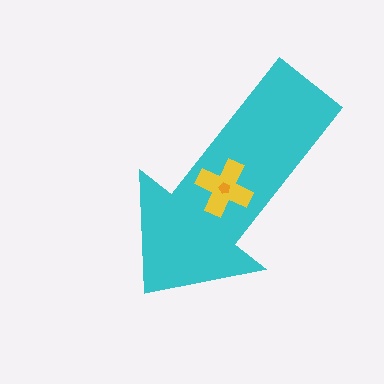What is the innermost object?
The orange pentagon.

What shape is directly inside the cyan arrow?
The yellow cross.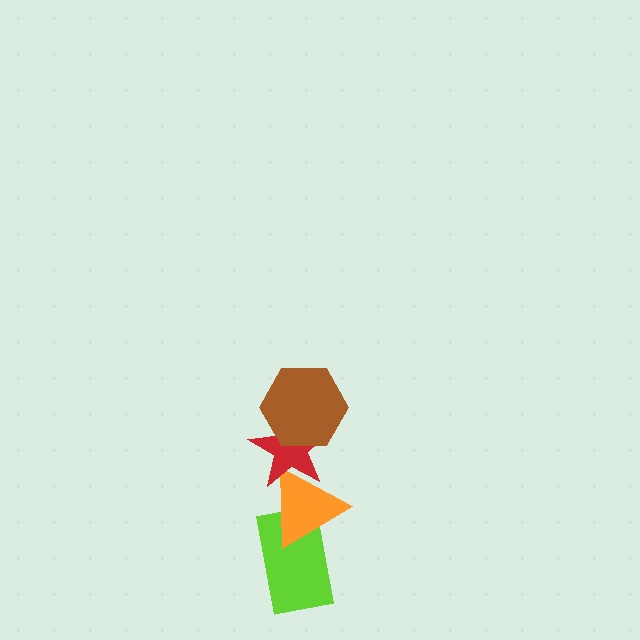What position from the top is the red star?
The red star is 2nd from the top.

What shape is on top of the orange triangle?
The red star is on top of the orange triangle.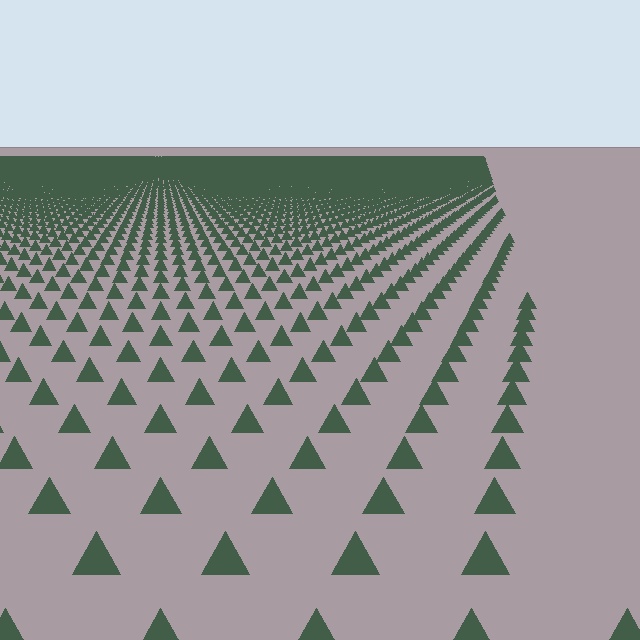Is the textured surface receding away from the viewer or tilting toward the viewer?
The surface is receding away from the viewer. Texture elements get smaller and denser toward the top.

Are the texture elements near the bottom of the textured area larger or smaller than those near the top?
Larger. Near the bottom, elements are closer to the viewer and appear at a bigger on-screen size.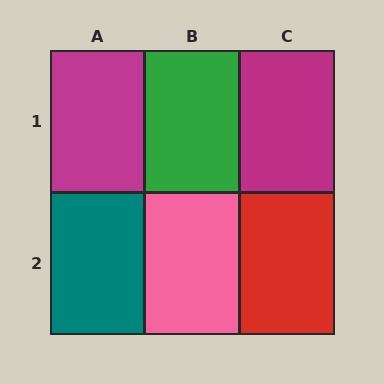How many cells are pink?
1 cell is pink.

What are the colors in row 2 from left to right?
Teal, pink, red.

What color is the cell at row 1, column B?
Green.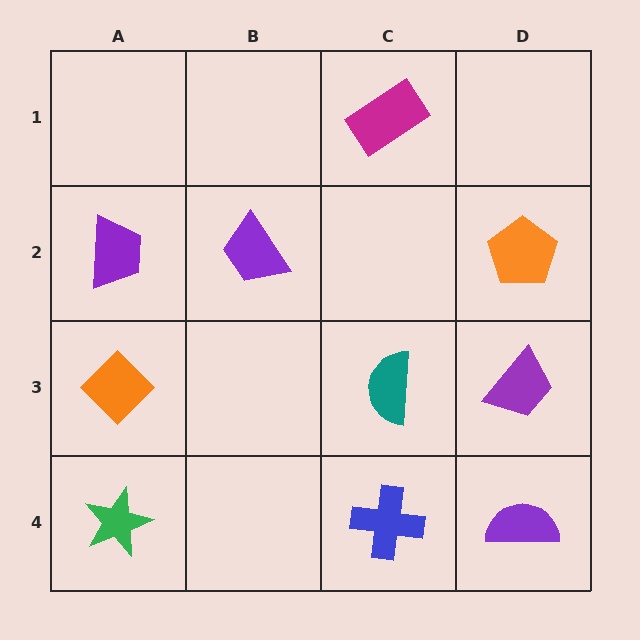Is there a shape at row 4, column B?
No, that cell is empty.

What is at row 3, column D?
A purple trapezoid.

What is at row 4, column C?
A blue cross.